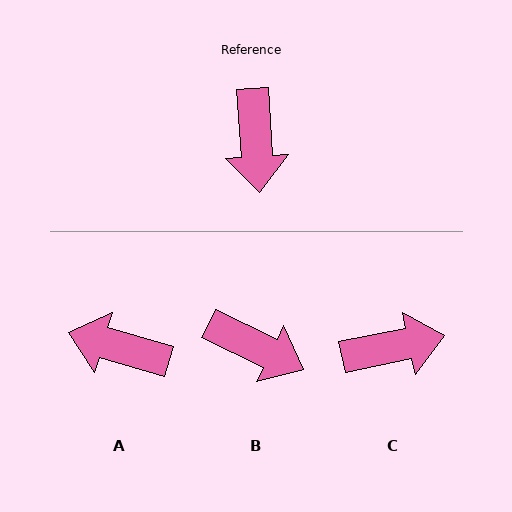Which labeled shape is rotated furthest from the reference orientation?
A, about 110 degrees away.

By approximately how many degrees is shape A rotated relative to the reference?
Approximately 110 degrees clockwise.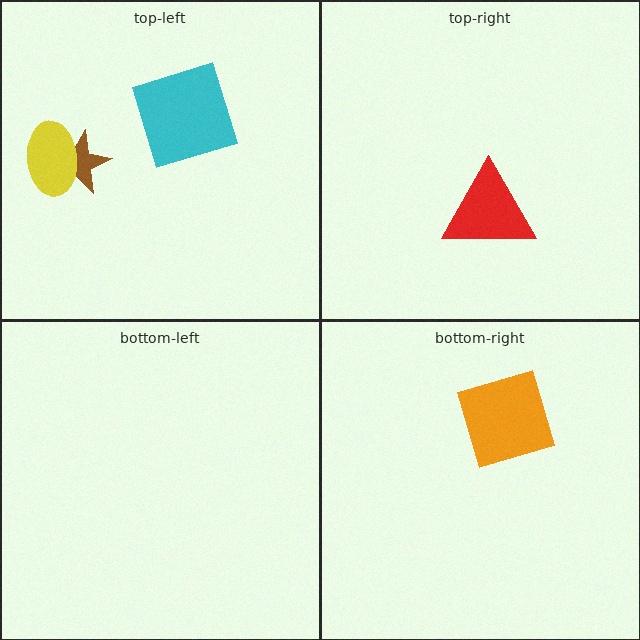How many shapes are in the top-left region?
3.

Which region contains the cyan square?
The top-left region.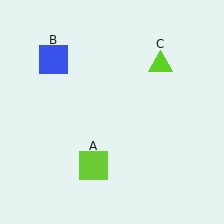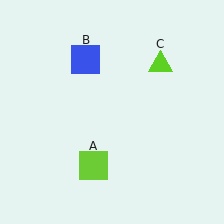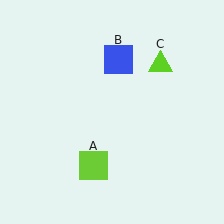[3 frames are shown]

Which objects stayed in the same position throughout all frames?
Lime square (object A) and lime triangle (object C) remained stationary.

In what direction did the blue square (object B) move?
The blue square (object B) moved right.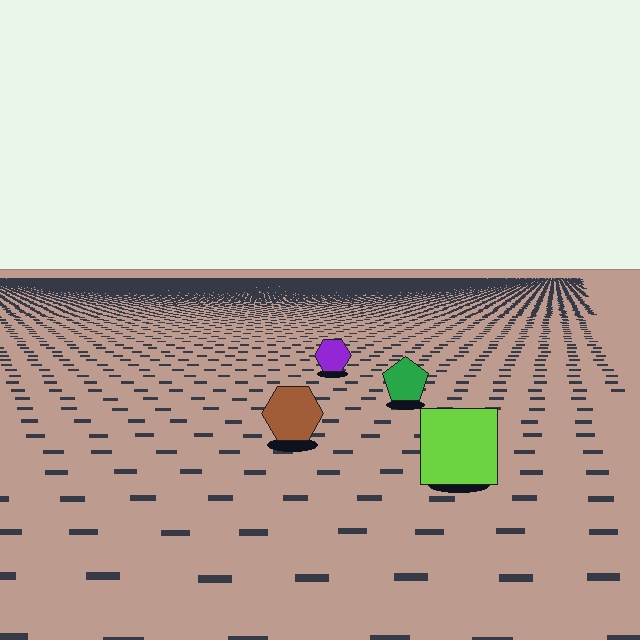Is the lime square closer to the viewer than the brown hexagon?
Yes. The lime square is closer — you can tell from the texture gradient: the ground texture is coarser near it.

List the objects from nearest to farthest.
From nearest to farthest: the lime square, the brown hexagon, the green pentagon, the purple hexagon.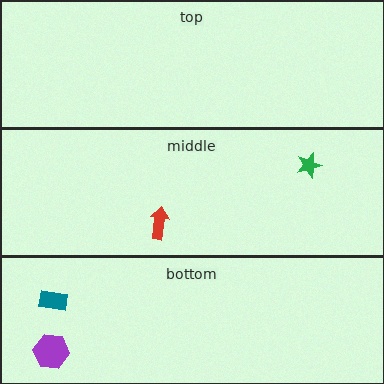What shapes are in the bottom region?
The purple hexagon, the teal rectangle.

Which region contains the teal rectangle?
The bottom region.